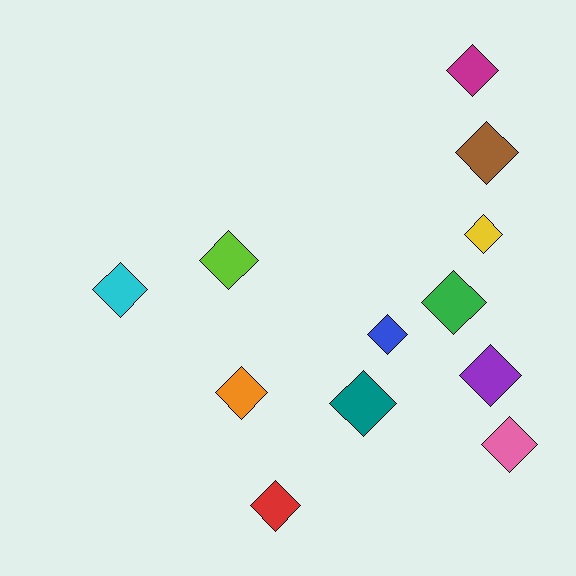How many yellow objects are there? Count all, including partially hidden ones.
There is 1 yellow object.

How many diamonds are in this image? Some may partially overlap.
There are 12 diamonds.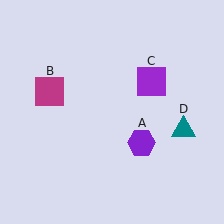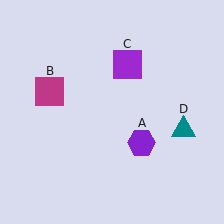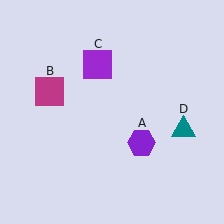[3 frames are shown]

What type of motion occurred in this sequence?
The purple square (object C) rotated counterclockwise around the center of the scene.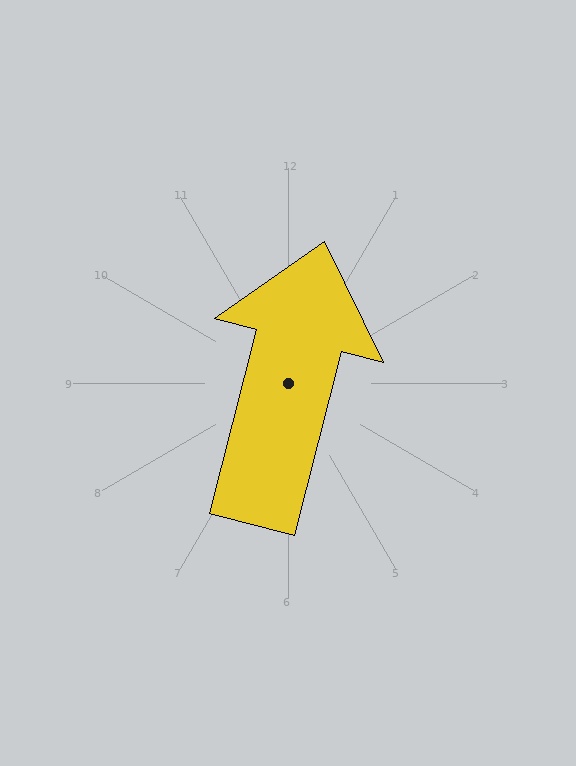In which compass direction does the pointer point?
North.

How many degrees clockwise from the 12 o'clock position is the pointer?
Approximately 14 degrees.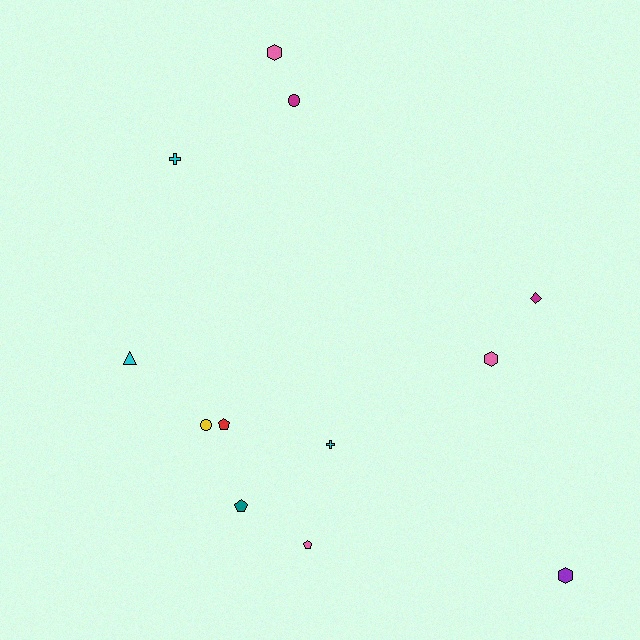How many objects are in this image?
There are 12 objects.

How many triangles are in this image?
There is 1 triangle.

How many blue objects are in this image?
There are no blue objects.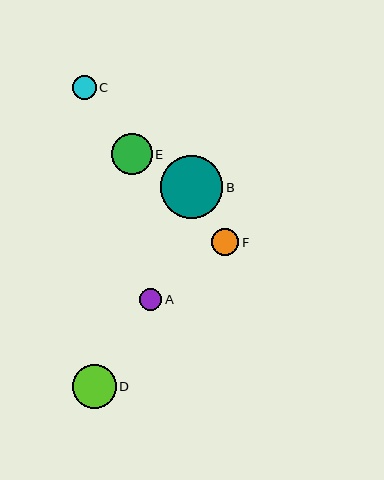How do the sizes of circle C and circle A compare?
Circle C and circle A are approximately the same size.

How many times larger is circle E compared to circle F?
Circle E is approximately 1.5 times the size of circle F.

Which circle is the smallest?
Circle A is the smallest with a size of approximately 22 pixels.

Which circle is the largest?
Circle B is the largest with a size of approximately 62 pixels.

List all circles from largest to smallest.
From largest to smallest: B, D, E, F, C, A.